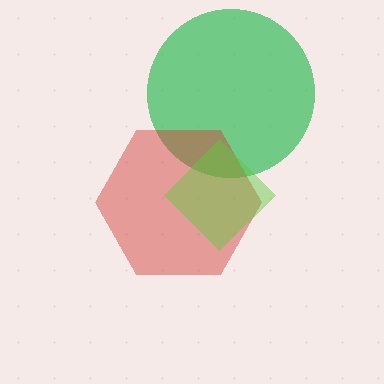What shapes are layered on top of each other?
The layered shapes are: a green circle, a red hexagon, a lime diamond.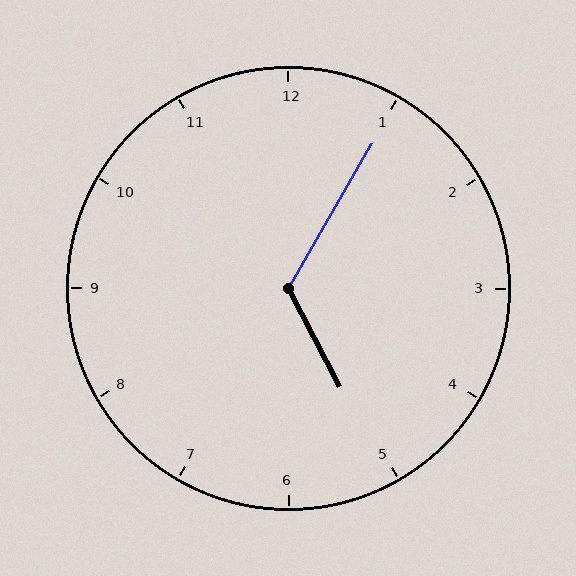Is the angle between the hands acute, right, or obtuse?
It is obtuse.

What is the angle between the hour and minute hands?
Approximately 122 degrees.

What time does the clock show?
5:05.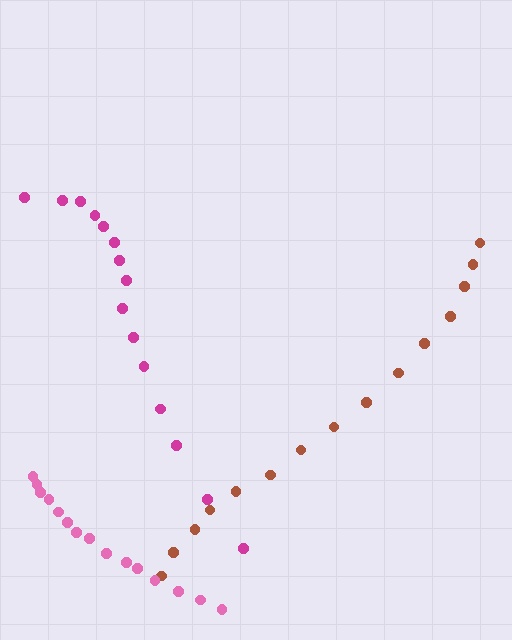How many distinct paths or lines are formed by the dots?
There are 3 distinct paths.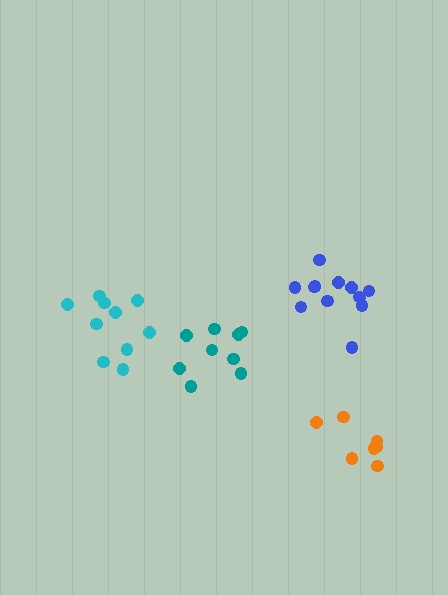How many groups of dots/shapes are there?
There are 4 groups.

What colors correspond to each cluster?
The clusters are colored: orange, teal, blue, cyan.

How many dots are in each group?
Group 1: 7 dots, Group 2: 9 dots, Group 3: 12 dots, Group 4: 10 dots (38 total).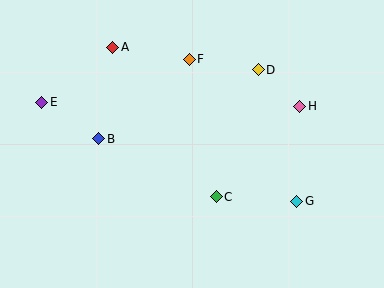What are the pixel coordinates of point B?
Point B is at (99, 139).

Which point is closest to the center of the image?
Point C at (216, 197) is closest to the center.